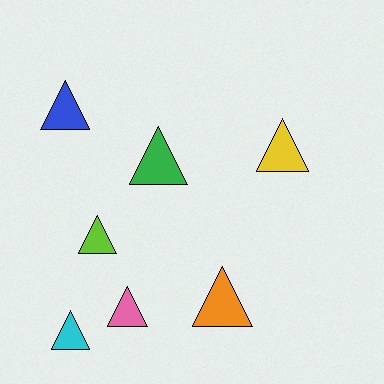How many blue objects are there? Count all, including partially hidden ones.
There is 1 blue object.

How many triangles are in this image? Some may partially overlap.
There are 7 triangles.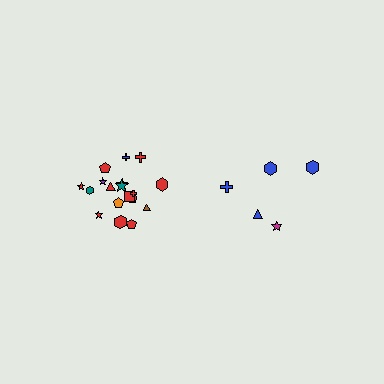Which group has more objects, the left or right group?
The left group.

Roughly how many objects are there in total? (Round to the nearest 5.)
Roughly 25 objects in total.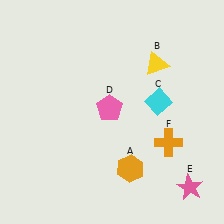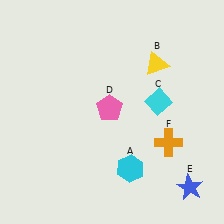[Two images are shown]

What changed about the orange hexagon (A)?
In Image 1, A is orange. In Image 2, it changed to cyan.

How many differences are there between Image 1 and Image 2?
There are 2 differences between the two images.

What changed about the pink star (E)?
In Image 1, E is pink. In Image 2, it changed to blue.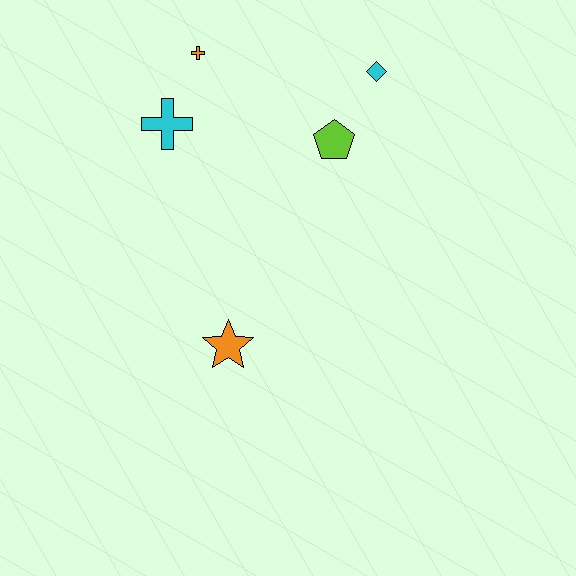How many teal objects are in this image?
There are no teal objects.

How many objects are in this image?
There are 5 objects.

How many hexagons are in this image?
There are no hexagons.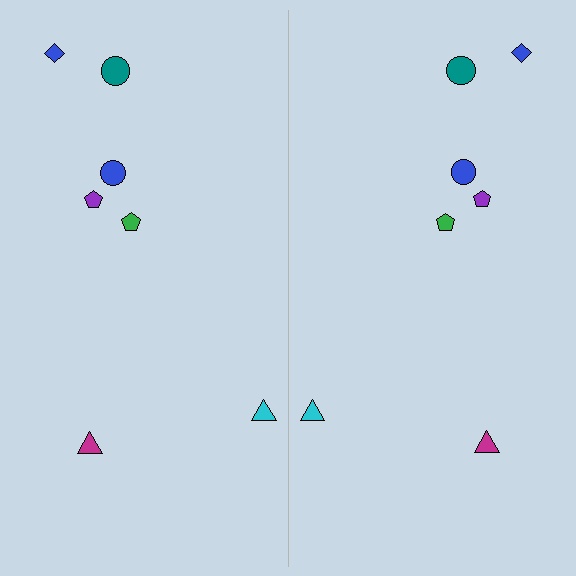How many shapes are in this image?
There are 14 shapes in this image.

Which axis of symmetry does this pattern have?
The pattern has a vertical axis of symmetry running through the center of the image.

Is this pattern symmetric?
Yes, this pattern has bilateral (reflection) symmetry.